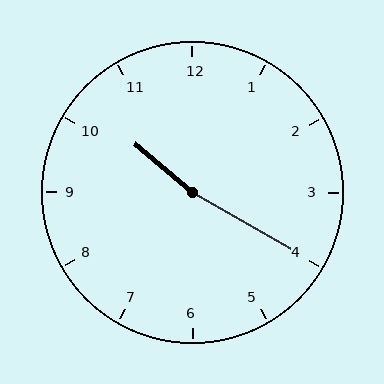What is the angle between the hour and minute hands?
Approximately 170 degrees.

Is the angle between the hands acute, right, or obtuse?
It is obtuse.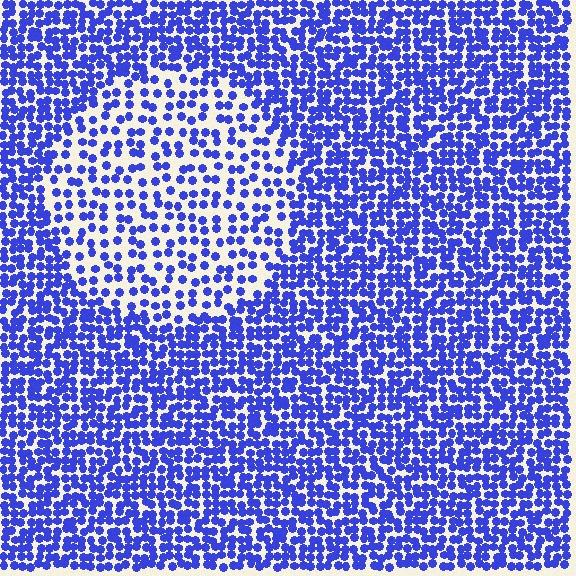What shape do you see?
I see a circle.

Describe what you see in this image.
The image contains small blue elements arranged at two different densities. A circle-shaped region is visible where the elements are less densely packed than the surrounding area.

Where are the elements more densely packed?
The elements are more densely packed outside the circle boundary.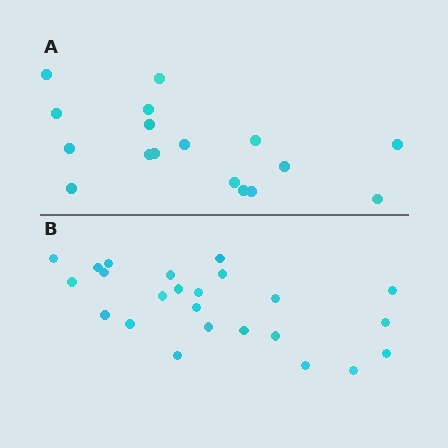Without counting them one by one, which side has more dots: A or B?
Region B (the bottom region) has more dots.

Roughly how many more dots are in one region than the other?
Region B has roughly 8 or so more dots than region A.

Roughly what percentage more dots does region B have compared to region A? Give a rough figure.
About 40% more.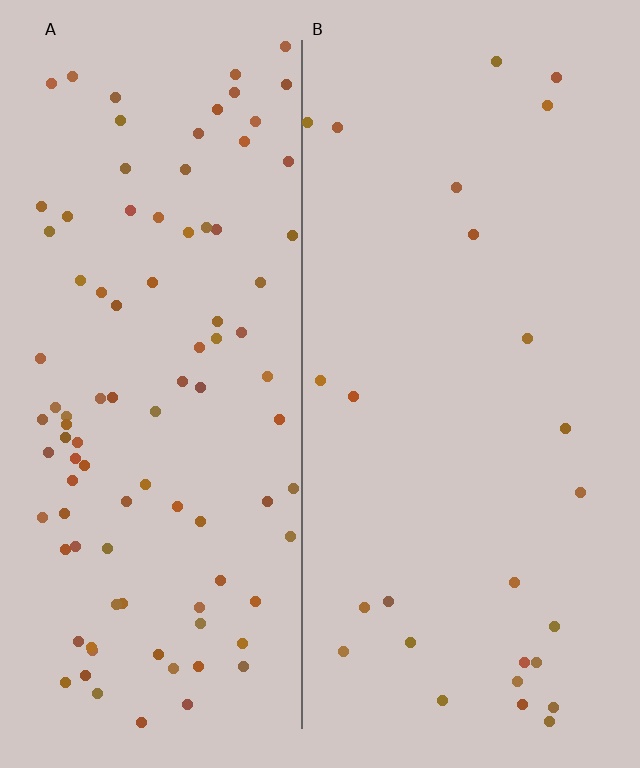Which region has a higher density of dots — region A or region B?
A (the left).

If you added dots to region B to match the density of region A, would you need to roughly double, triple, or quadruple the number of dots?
Approximately quadruple.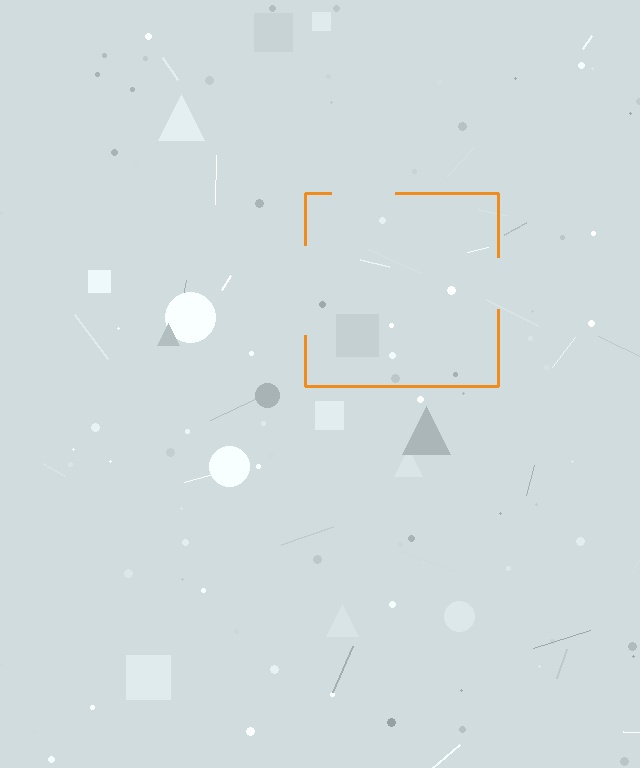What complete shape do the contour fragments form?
The contour fragments form a square.